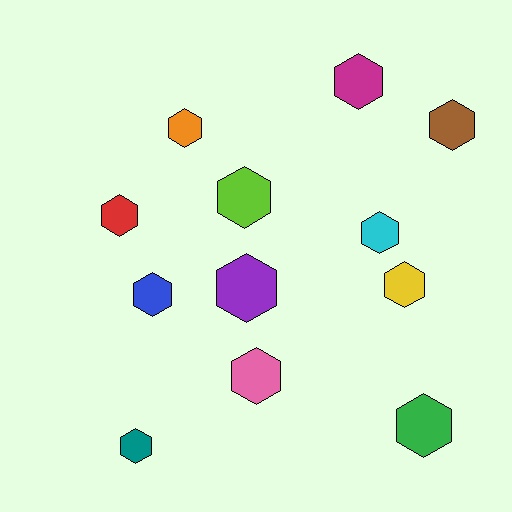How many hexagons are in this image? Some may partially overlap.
There are 12 hexagons.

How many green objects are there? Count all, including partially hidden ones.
There is 1 green object.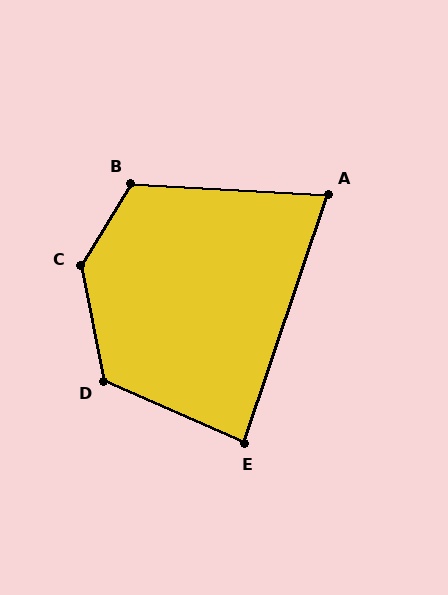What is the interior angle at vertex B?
Approximately 119 degrees (obtuse).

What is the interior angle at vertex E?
Approximately 85 degrees (approximately right).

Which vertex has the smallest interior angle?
A, at approximately 74 degrees.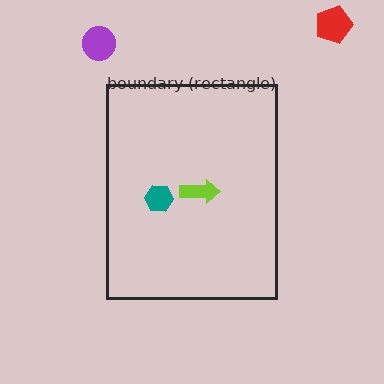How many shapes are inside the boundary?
2 inside, 2 outside.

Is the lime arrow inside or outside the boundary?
Inside.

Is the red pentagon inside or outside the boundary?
Outside.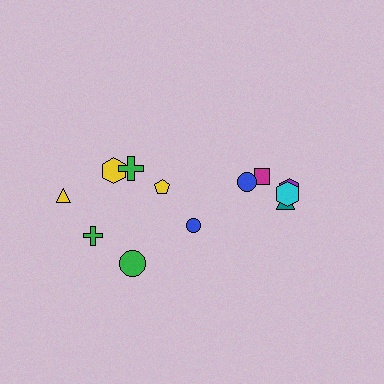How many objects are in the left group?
There are 7 objects.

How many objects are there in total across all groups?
There are 12 objects.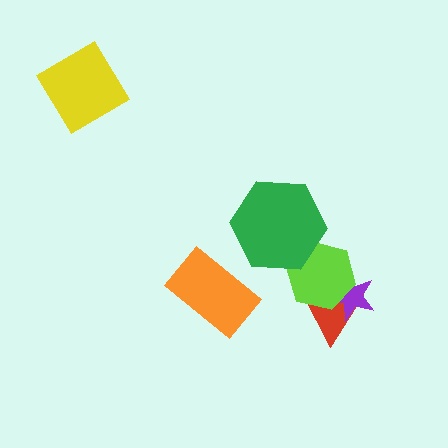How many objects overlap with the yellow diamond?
0 objects overlap with the yellow diamond.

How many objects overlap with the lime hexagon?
3 objects overlap with the lime hexagon.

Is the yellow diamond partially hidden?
No, no other shape covers it.